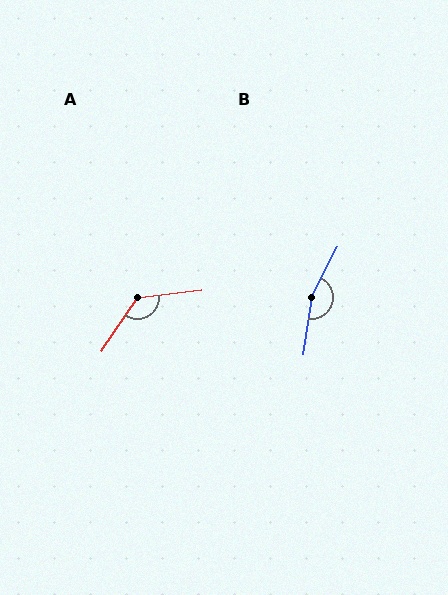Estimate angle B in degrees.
Approximately 161 degrees.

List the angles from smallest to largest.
A (131°), B (161°).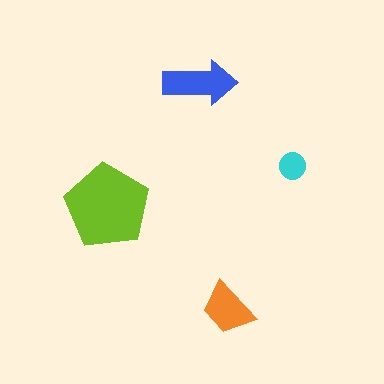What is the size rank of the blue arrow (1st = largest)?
2nd.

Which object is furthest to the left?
The lime pentagon is leftmost.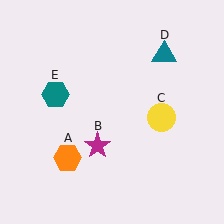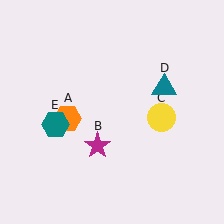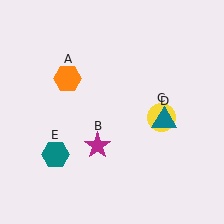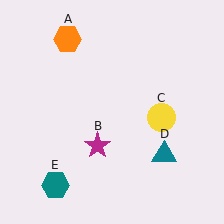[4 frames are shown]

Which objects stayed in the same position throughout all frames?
Magenta star (object B) and yellow circle (object C) remained stationary.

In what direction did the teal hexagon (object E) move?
The teal hexagon (object E) moved down.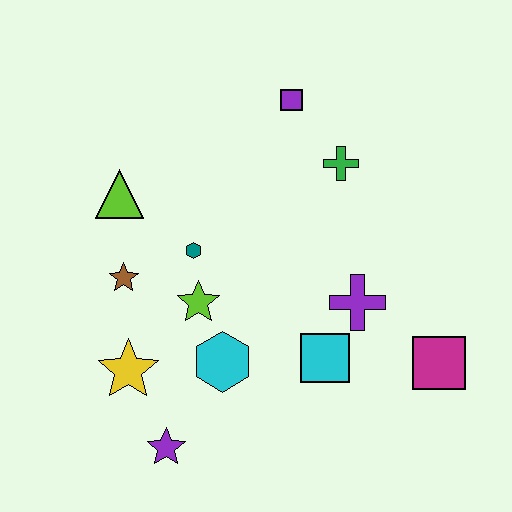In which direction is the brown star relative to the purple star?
The brown star is above the purple star.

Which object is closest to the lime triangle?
The brown star is closest to the lime triangle.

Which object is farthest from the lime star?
The magenta square is farthest from the lime star.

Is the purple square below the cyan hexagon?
No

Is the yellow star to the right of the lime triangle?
Yes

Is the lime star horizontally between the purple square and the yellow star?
Yes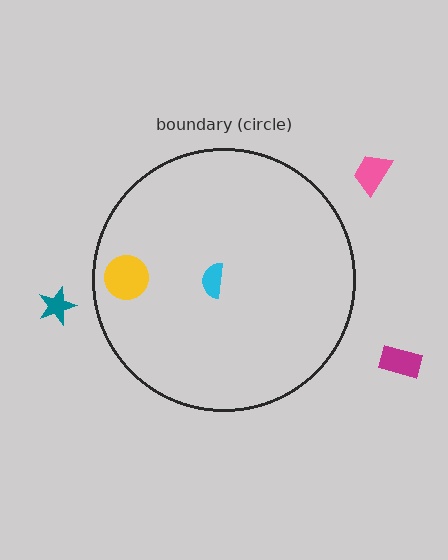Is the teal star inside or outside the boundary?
Outside.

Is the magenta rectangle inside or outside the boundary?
Outside.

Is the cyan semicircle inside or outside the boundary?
Inside.